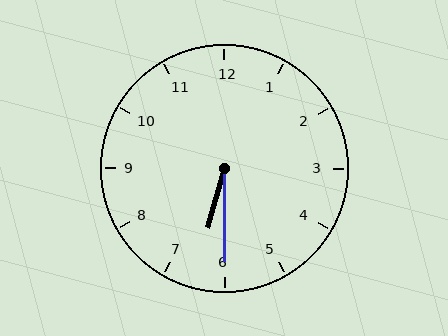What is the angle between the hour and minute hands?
Approximately 15 degrees.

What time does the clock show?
6:30.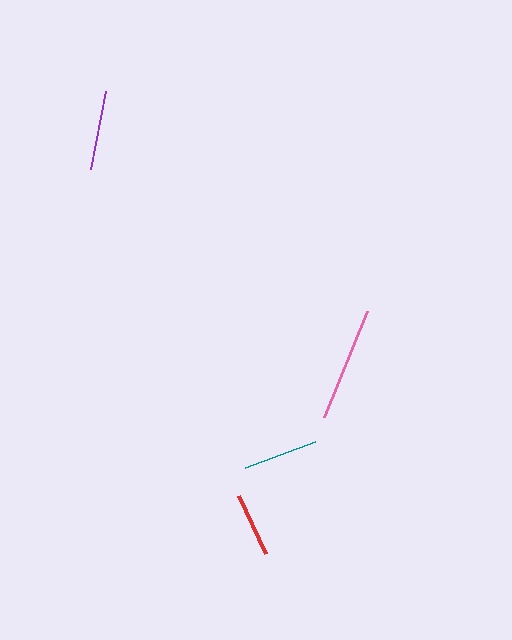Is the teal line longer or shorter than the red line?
The teal line is longer than the red line.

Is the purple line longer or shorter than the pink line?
The pink line is longer than the purple line.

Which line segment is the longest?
The pink line is the longest at approximately 114 pixels.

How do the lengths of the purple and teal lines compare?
The purple and teal lines are approximately the same length.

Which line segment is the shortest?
The red line is the shortest at approximately 64 pixels.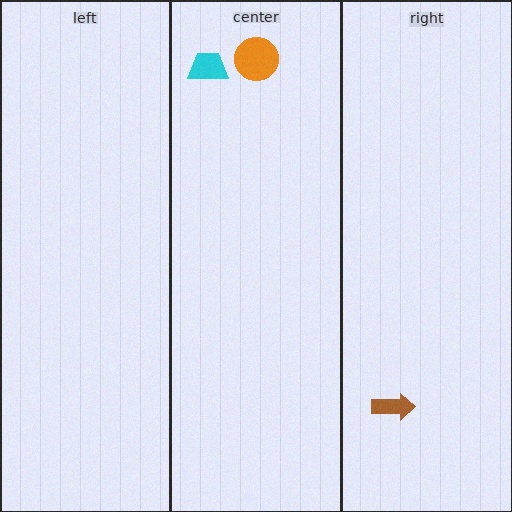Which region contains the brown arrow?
The right region.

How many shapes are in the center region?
2.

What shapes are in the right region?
The brown arrow.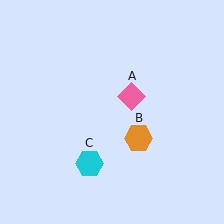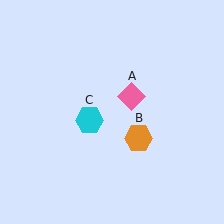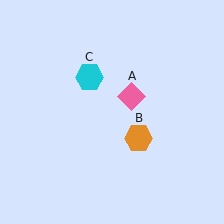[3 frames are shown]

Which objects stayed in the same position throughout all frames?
Pink diamond (object A) and orange hexagon (object B) remained stationary.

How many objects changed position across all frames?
1 object changed position: cyan hexagon (object C).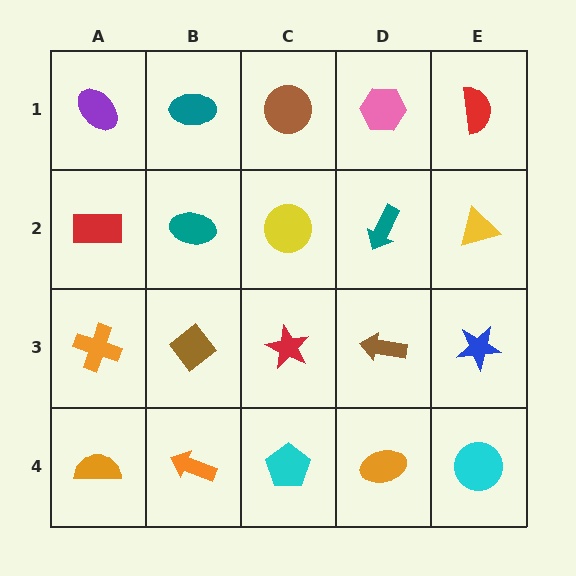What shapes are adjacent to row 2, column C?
A brown circle (row 1, column C), a red star (row 3, column C), a teal ellipse (row 2, column B), a teal arrow (row 2, column D).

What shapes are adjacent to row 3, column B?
A teal ellipse (row 2, column B), an orange arrow (row 4, column B), an orange cross (row 3, column A), a red star (row 3, column C).